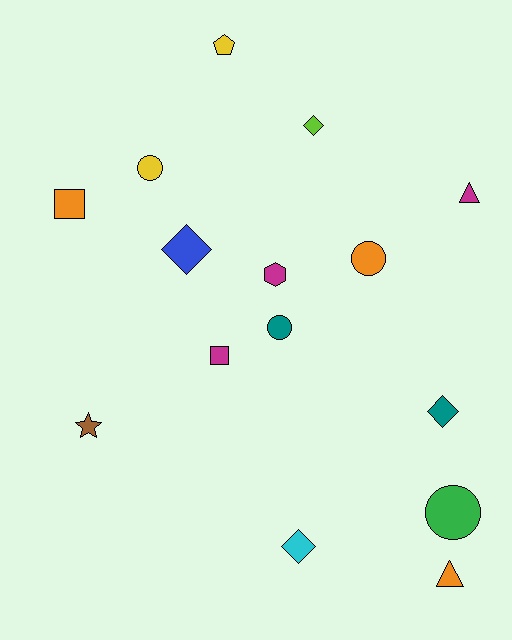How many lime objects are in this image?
There is 1 lime object.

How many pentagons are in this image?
There is 1 pentagon.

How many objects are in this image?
There are 15 objects.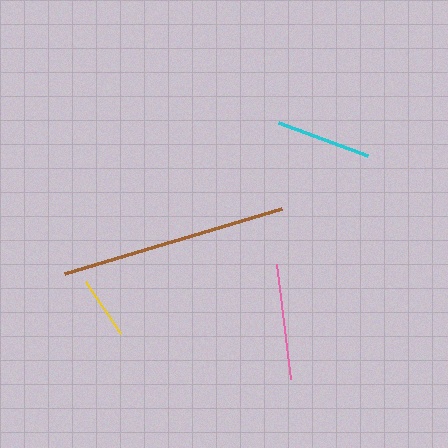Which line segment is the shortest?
The yellow line is the shortest at approximately 63 pixels.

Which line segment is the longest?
The brown line is the longest at approximately 227 pixels.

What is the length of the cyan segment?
The cyan segment is approximately 95 pixels long.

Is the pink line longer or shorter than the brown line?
The brown line is longer than the pink line.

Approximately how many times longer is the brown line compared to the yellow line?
The brown line is approximately 3.6 times the length of the yellow line.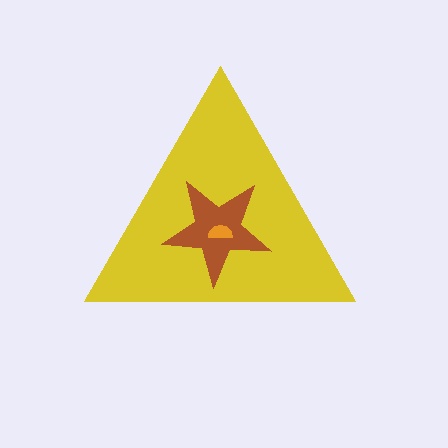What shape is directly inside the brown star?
The orange semicircle.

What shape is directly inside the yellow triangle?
The brown star.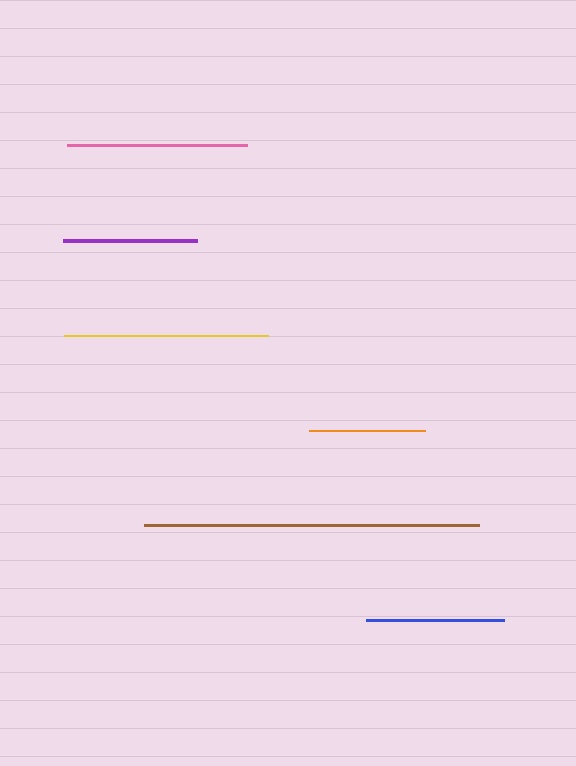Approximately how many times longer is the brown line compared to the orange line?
The brown line is approximately 2.9 times the length of the orange line.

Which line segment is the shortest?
The orange line is the shortest at approximately 116 pixels.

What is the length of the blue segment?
The blue segment is approximately 137 pixels long.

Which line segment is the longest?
The brown line is the longest at approximately 335 pixels.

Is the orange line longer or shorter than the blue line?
The blue line is longer than the orange line.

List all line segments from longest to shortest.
From longest to shortest: brown, yellow, pink, blue, purple, orange.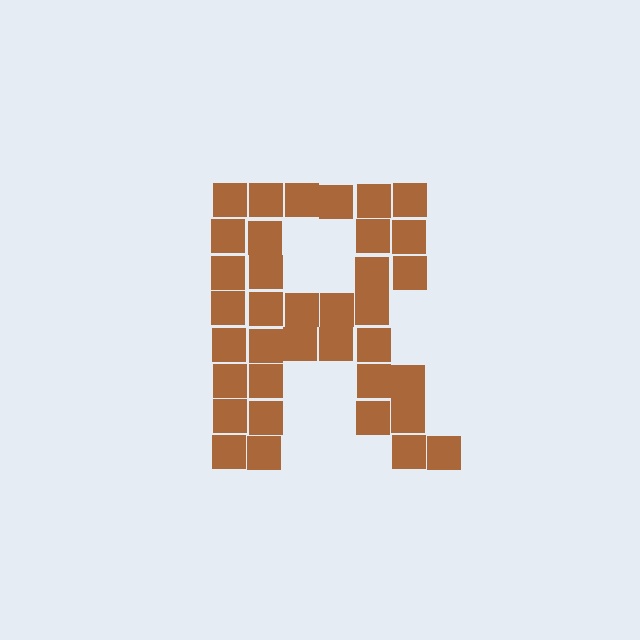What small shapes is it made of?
It is made of small squares.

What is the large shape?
The large shape is the letter R.